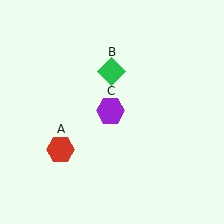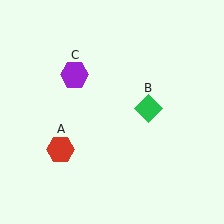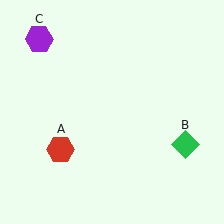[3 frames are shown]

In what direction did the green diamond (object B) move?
The green diamond (object B) moved down and to the right.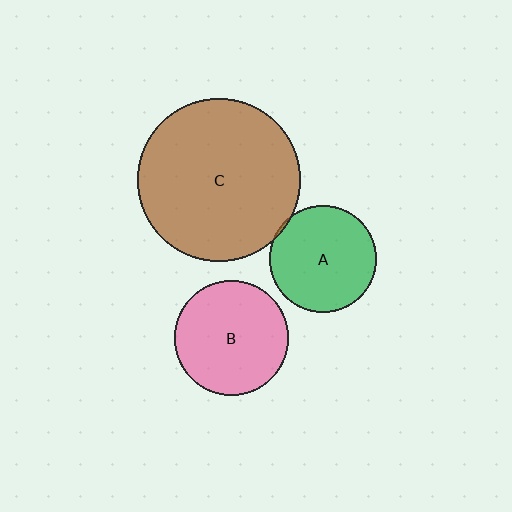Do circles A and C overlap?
Yes.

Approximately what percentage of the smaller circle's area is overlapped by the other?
Approximately 5%.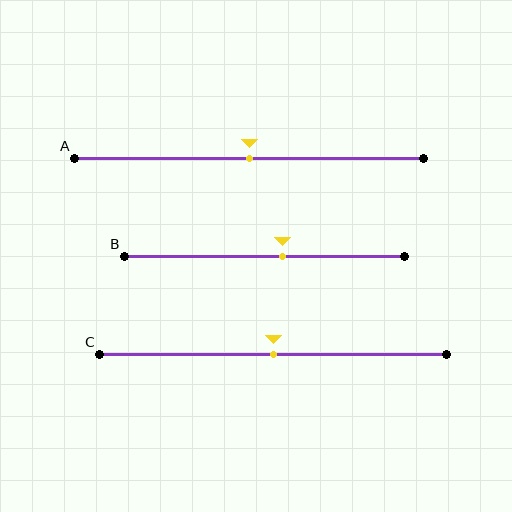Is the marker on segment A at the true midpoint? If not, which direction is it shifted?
Yes, the marker on segment A is at the true midpoint.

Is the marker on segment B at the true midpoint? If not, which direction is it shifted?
No, the marker on segment B is shifted to the right by about 6% of the segment length.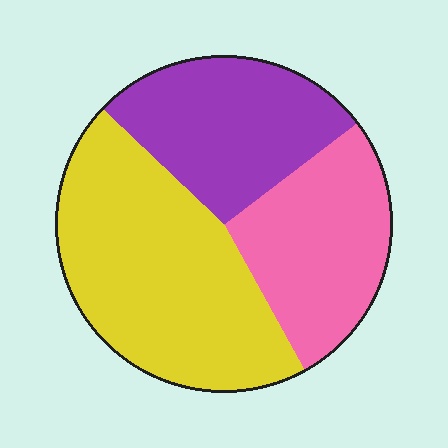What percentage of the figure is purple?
Purple takes up between a sixth and a third of the figure.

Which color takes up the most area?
Yellow, at roughly 45%.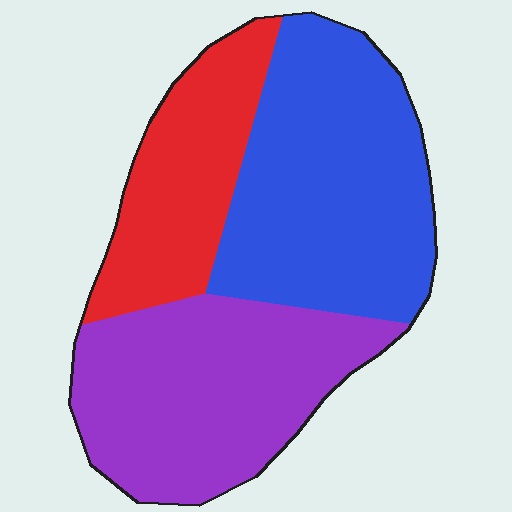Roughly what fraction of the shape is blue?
Blue covers 40% of the shape.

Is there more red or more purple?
Purple.